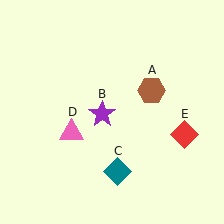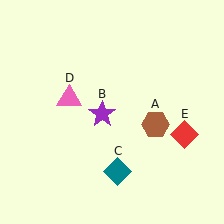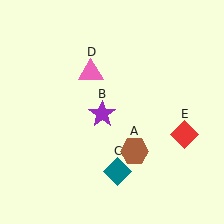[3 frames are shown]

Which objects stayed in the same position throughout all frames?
Purple star (object B) and teal diamond (object C) and red diamond (object E) remained stationary.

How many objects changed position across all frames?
2 objects changed position: brown hexagon (object A), pink triangle (object D).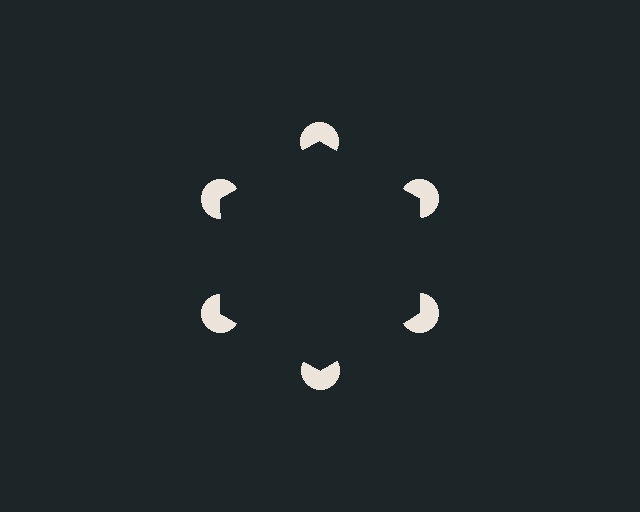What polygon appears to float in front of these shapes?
An illusory hexagon — its edges are inferred from the aligned wedge cuts in the pac-man discs, not physically drawn.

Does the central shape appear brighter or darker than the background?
It typically appears slightly darker than the background, even though no actual brightness change is drawn.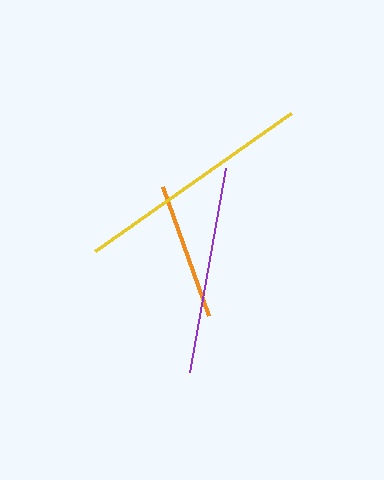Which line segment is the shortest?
The orange line is the shortest at approximately 137 pixels.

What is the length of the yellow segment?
The yellow segment is approximately 240 pixels long.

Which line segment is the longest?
The yellow line is the longest at approximately 240 pixels.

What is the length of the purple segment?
The purple segment is approximately 207 pixels long.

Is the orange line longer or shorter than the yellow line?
The yellow line is longer than the orange line.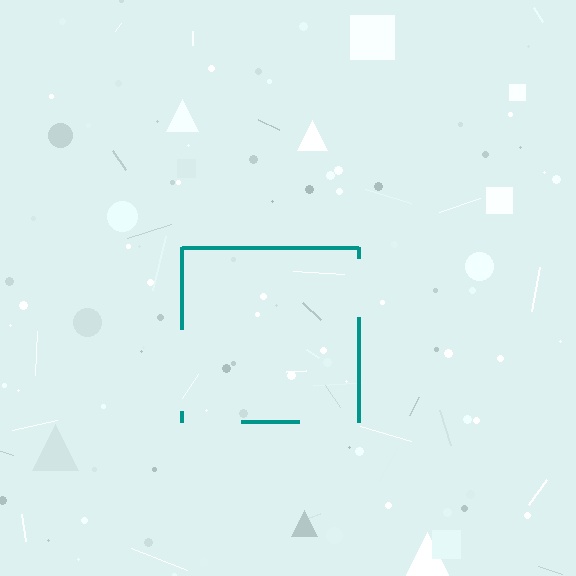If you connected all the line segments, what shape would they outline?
They would outline a square.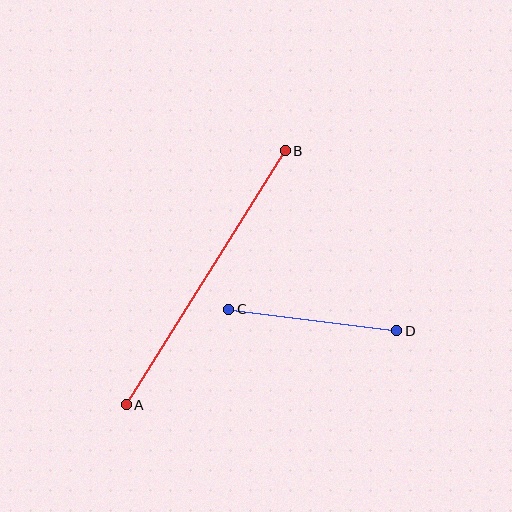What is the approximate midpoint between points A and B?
The midpoint is at approximately (206, 278) pixels.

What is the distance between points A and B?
The distance is approximately 299 pixels.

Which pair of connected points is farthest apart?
Points A and B are farthest apart.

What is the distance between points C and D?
The distance is approximately 170 pixels.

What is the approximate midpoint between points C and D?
The midpoint is at approximately (313, 320) pixels.